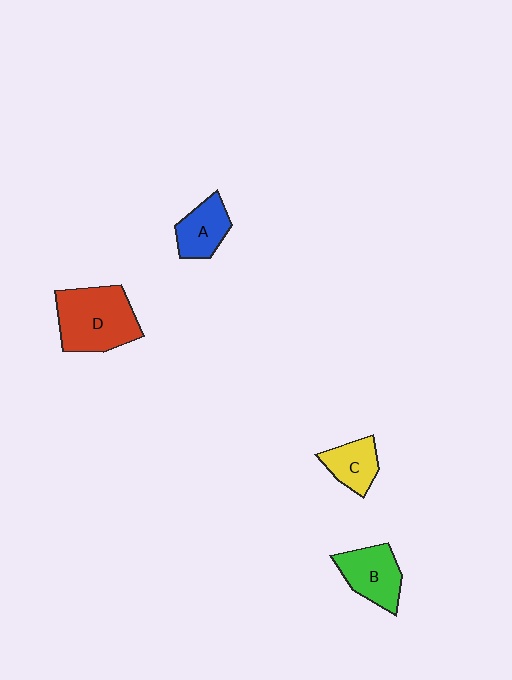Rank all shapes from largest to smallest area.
From largest to smallest: D (red), B (green), A (blue), C (yellow).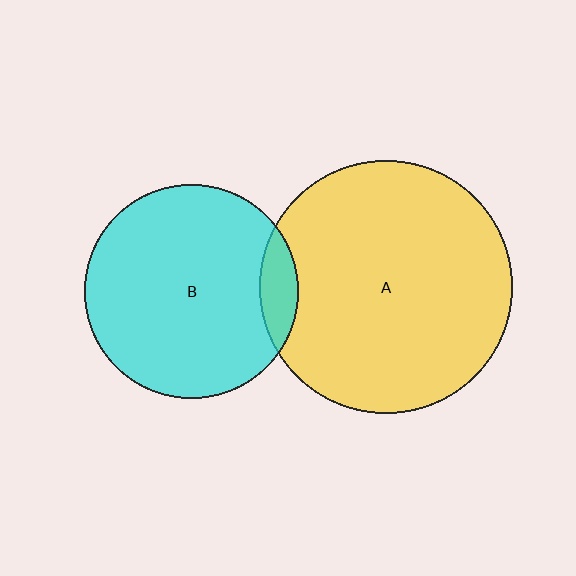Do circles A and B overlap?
Yes.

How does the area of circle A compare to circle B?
Approximately 1.4 times.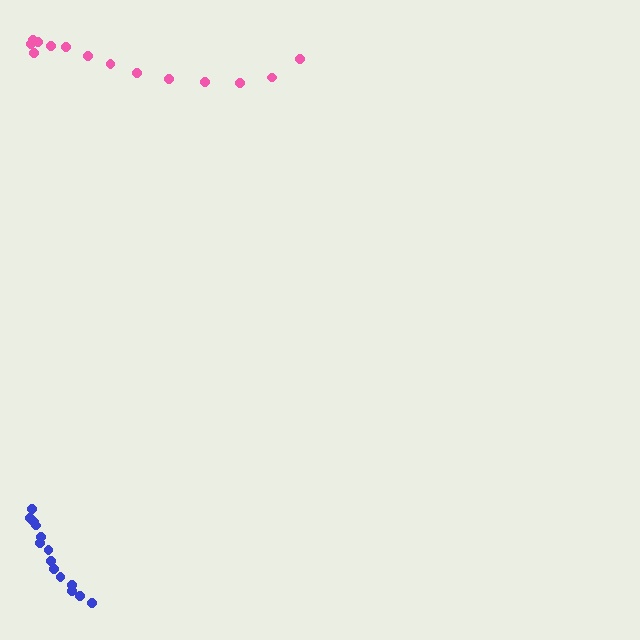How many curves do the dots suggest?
There are 2 distinct paths.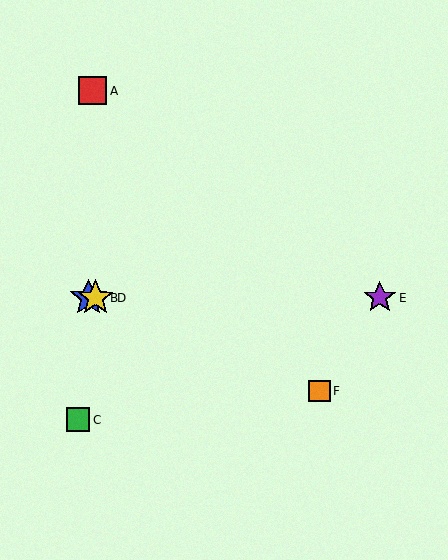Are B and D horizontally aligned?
Yes, both are at y≈298.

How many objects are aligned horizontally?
3 objects (B, D, E) are aligned horizontally.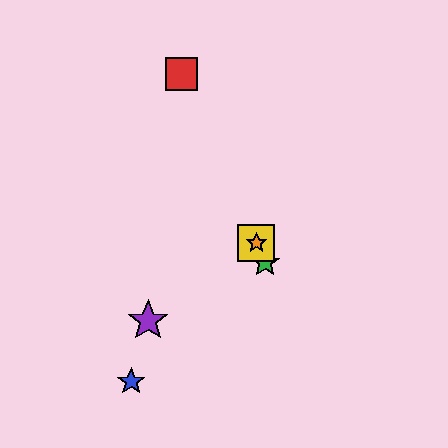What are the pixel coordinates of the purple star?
The purple star is at (148, 321).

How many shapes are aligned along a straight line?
4 shapes (the red square, the green star, the yellow square, the orange star) are aligned along a straight line.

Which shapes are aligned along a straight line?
The red square, the green star, the yellow square, the orange star are aligned along a straight line.